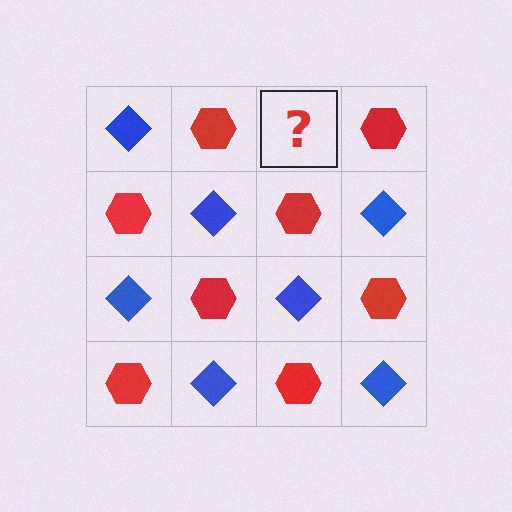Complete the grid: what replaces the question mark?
The question mark should be replaced with a blue diamond.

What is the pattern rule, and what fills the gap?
The rule is that it alternates blue diamond and red hexagon in a checkerboard pattern. The gap should be filled with a blue diamond.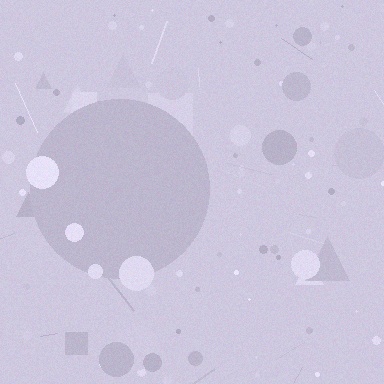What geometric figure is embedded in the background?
A circle is embedded in the background.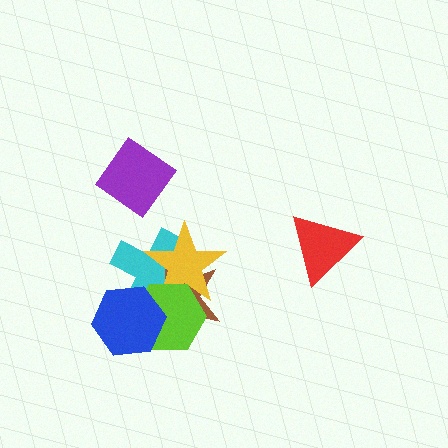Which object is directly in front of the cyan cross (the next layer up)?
The brown star is directly in front of the cyan cross.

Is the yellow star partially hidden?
Yes, it is partially covered by another shape.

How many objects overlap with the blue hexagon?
3 objects overlap with the blue hexagon.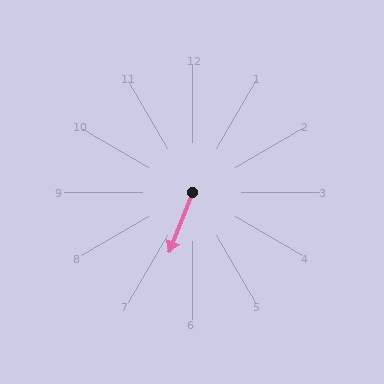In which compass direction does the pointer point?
South.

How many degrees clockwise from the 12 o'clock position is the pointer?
Approximately 201 degrees.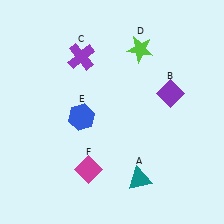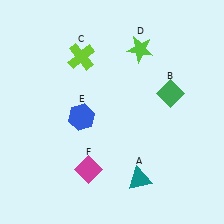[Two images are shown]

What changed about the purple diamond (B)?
In Image 1, B is purple. In Image 2, it changed to green.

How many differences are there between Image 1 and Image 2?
There are 2 differences between the two images.